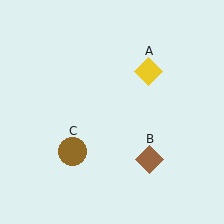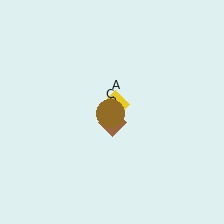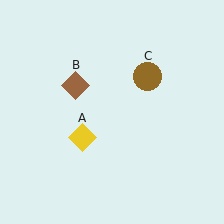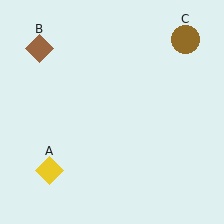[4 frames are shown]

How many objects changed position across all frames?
3 objects changed position: yellow diamond (object A), brown diamond (object B), brown circle (object C).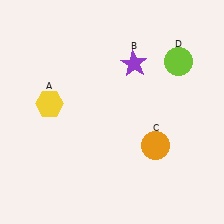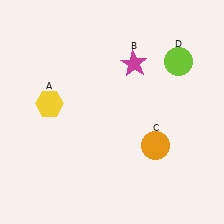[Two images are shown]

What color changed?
The star (B) changed from purple in Image 1 to magenta in Image 2.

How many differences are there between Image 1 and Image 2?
There is 1 difference between the two images.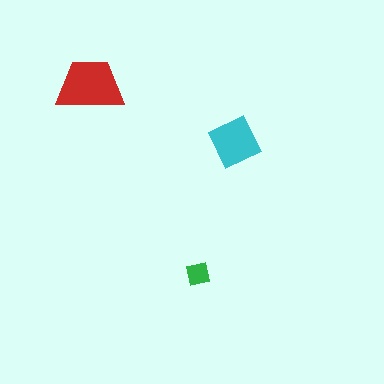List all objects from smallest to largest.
The green square, the cyan square, the red trapezoid.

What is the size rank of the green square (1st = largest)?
3rd.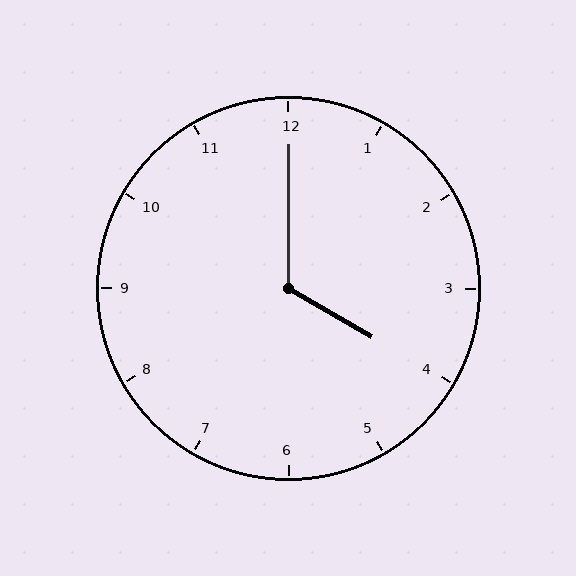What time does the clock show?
4:00.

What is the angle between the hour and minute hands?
Approximately 120 degrees.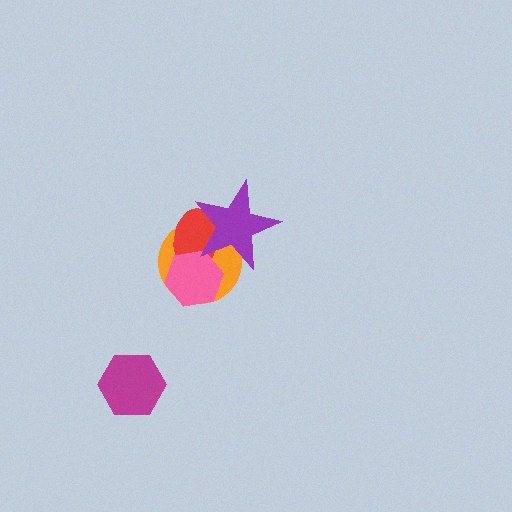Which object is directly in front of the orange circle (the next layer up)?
The red ellipse is directly in front of the orange circle.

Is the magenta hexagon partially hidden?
No, no other shape covers it.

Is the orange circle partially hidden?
Yes, it is partially covered by another shape.